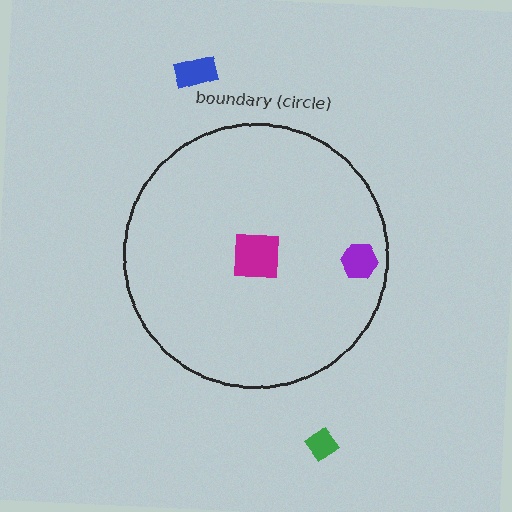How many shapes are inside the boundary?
2 inside, 2 outside.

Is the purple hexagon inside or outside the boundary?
Inside.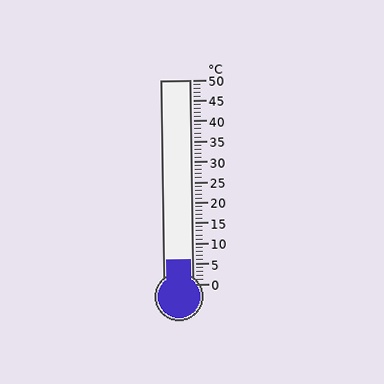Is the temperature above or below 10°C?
The temperature is below 10°C.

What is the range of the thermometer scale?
The thermometer scale ranges from 0°C to 50°C.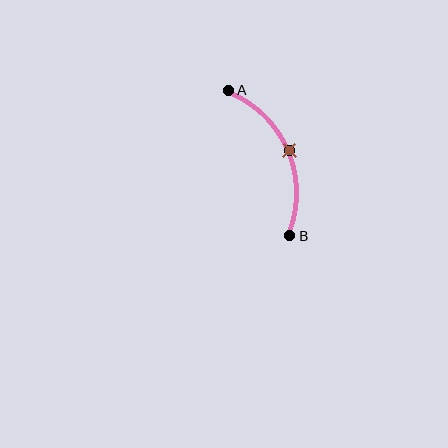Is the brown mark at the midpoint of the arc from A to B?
Yes. The brown mark lies on the arc at equal arc-length from both A and B — it is the arc midpoint.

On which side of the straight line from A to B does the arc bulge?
The arc bulges to the right of the straight line connecting A and B.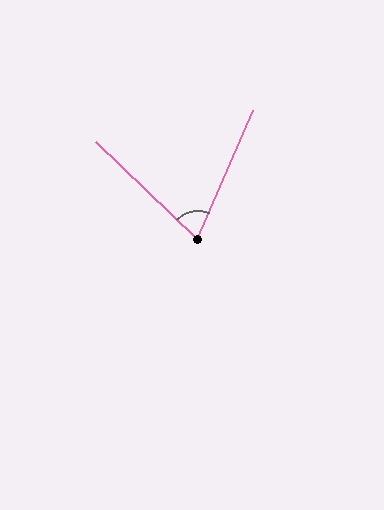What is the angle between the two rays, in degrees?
Approximately 69 degrees.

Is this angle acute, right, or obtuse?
It is acute.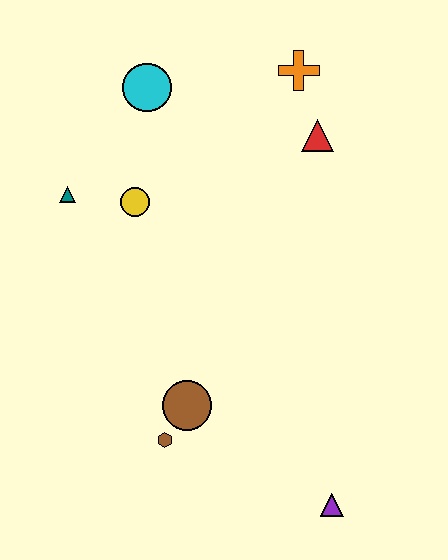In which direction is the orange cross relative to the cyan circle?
The orange cross is to the right of the cyan circle.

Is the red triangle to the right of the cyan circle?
Yes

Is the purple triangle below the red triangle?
Yes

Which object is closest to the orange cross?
The red triangle is closest to the orange cross.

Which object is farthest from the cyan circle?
The purple triangle is farthest from the cyan circle.